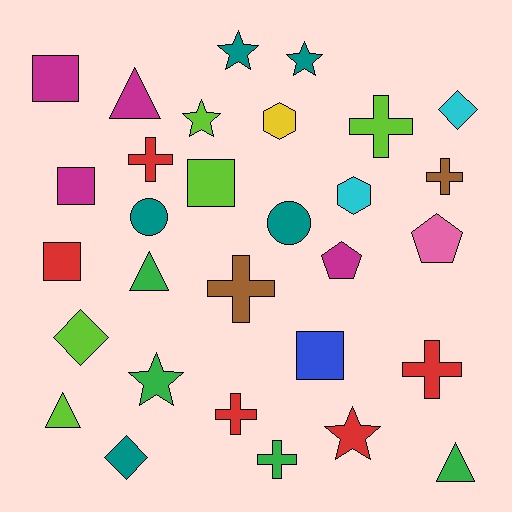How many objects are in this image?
There are 30 objects.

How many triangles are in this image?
There are 4 triangles.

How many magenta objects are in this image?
There are 4 magenta objects.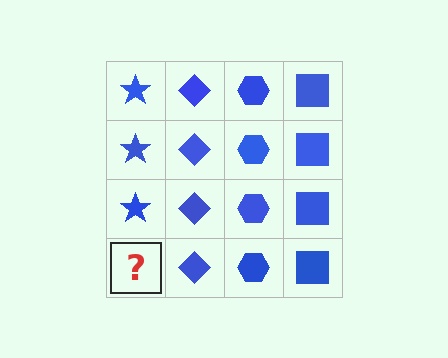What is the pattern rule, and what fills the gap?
The rule is that each column has a consistent shape. The gap should be filled with a blue star.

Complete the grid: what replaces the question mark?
The question mark should be replaced with a blue star.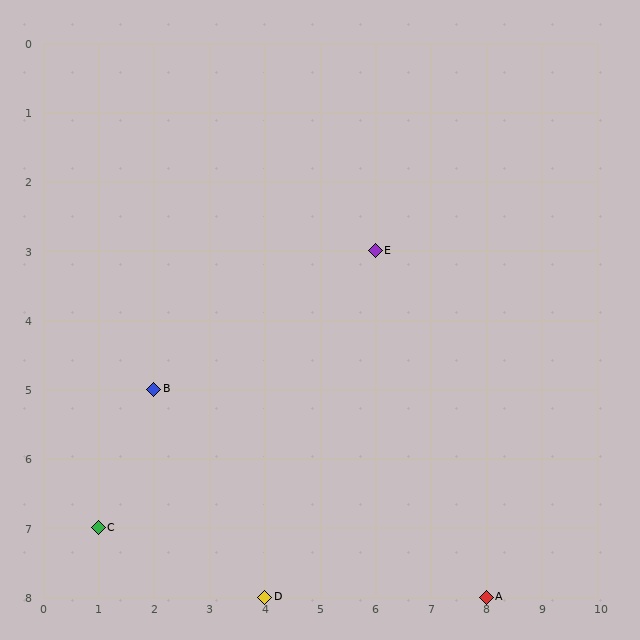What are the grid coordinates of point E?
Point E is at grid coordinates (6, 3).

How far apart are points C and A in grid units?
Points C and A are 7 columns and 1 row apart (about 7.1 grid units diagonally).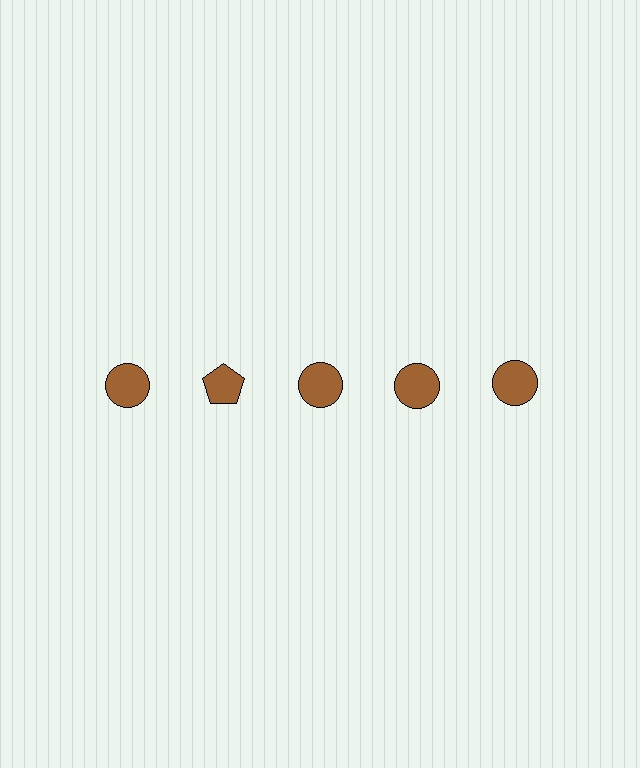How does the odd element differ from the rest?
It has a different shape: pentagon instead of circle.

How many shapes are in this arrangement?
There are 5 shapes arranged in a grid pattern.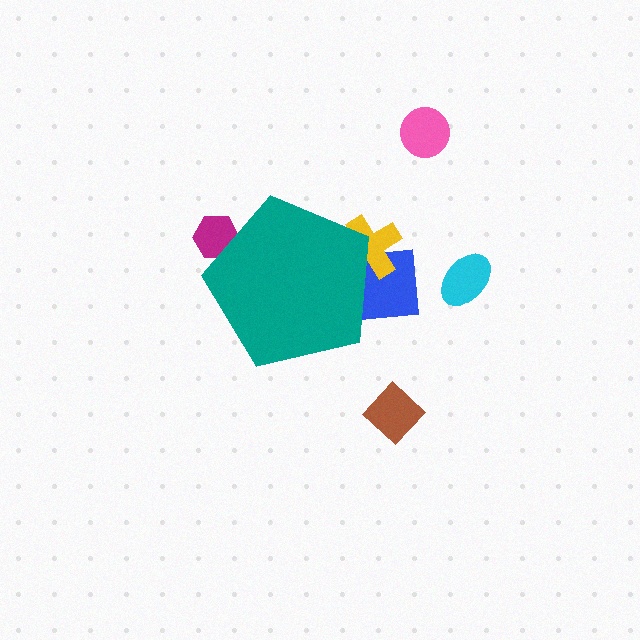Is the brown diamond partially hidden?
No, the brown diamond is fully visible.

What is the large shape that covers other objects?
A teal pentagon.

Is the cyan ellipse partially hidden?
No, the cyan ellipse is fully visible.